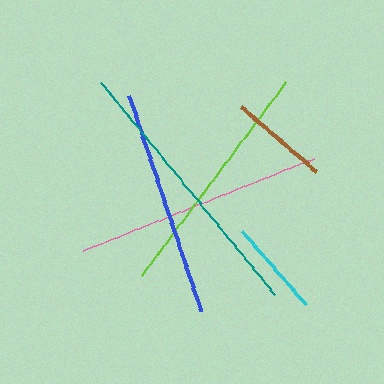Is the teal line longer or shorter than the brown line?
The teal line is longer than the brown line.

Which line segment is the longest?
The teal line is the longest at approximately 274 pixels.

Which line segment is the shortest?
The cyan line is the shortest at approximately 96 pixels.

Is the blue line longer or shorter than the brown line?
The blue line is longer than the brown line.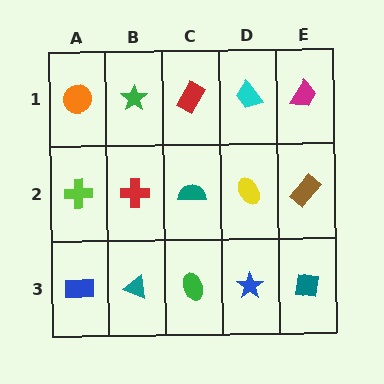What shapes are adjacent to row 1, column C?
A teal semicircle (row 2, column C), a green star (row 1, column B), a cyan trapezoid (row 1, column D).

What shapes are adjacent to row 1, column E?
A brown rectangle (row 2, column E), a cyan trapezoid (row 1, column D).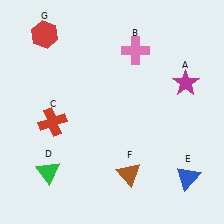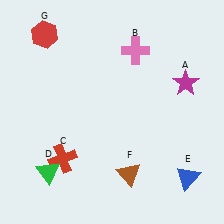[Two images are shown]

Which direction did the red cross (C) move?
The red cross (C) moved down.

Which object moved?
The red cross (C) moved down.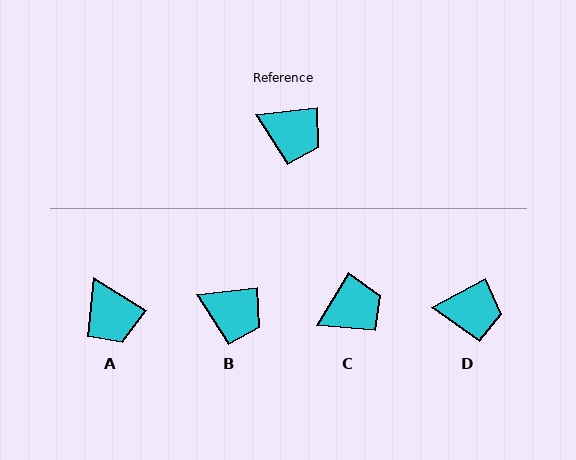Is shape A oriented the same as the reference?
No, it is off by about 39 degrees.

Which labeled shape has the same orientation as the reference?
B.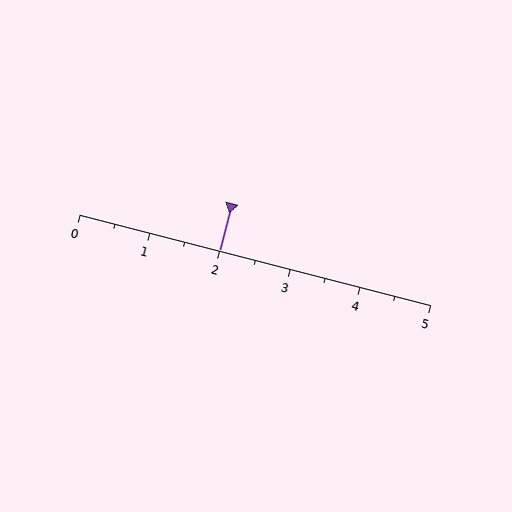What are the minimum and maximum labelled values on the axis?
The axis runs from 0 to 5.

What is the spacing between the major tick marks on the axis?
The major ticks are spaced 1 apart.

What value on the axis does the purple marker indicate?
The marker indicates approximately 2.